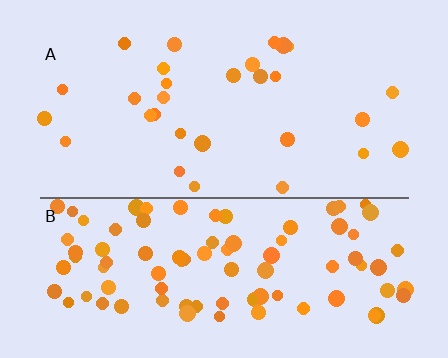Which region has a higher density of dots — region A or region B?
B (the bottom).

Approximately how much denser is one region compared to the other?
Approximately 3.2× — region B over region A.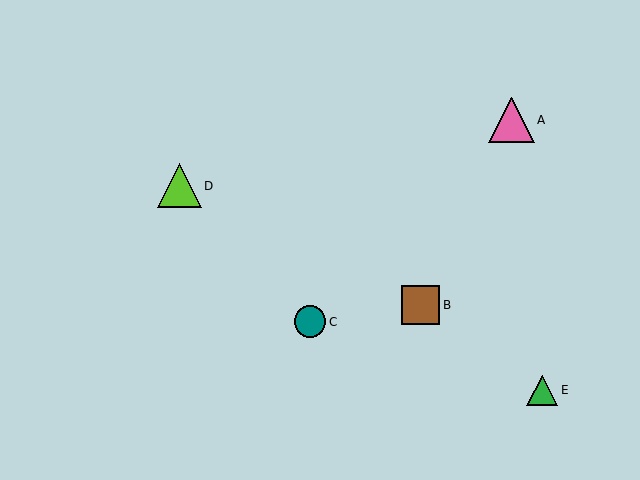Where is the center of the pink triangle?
The center of the pink triangle is at (511, 120).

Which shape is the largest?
The pink triangle (labeled A) is the largest.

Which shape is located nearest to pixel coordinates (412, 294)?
The brown square (labeled B) at (420, 305) is nearest to that location.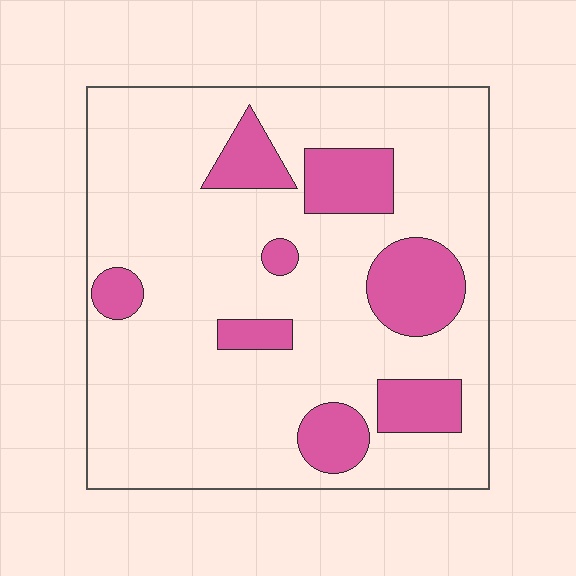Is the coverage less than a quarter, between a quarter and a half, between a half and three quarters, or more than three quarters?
Less than a quarter.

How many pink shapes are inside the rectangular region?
8.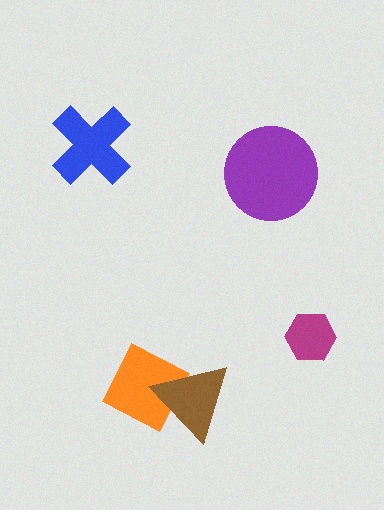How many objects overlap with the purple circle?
0 objects overlap with the purple circle.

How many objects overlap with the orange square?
1 object overlaps with the orange square.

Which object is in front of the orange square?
The brown triangle is in front of the orange square.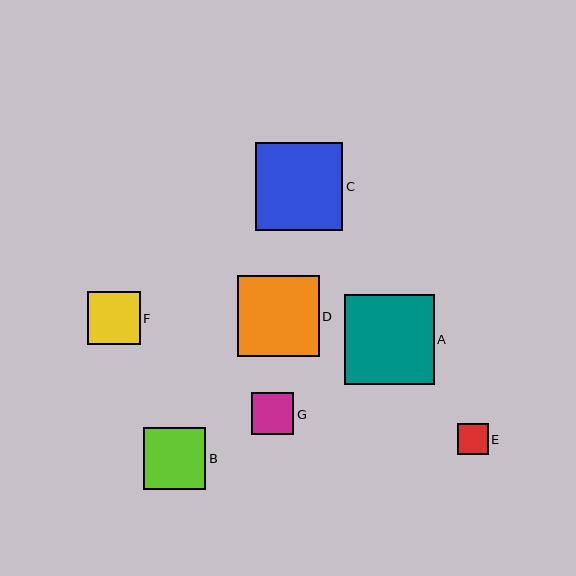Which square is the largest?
Square A is the largest with a size of approximately 90 pixels.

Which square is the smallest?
Square E is the smallest with a size of approximately 31 pixels.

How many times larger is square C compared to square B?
Square C is approximately 1.4 times the size of square B.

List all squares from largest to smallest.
From largest to smallest: A, C, D, B, F, G, E.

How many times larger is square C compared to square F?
Square C is approximately 1.7 times the size of square F.